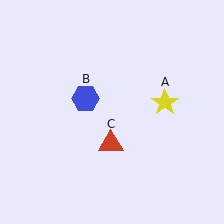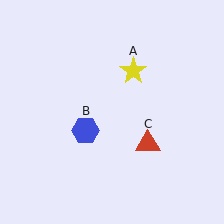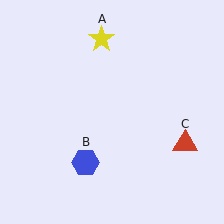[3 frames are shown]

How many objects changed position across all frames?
3 objects changed position: yellow star (object A), blue hexagon (object B), red triangle (object C).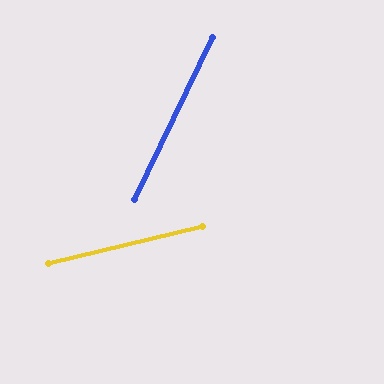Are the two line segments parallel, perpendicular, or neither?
Neither parallel nor perpendicular — they differ by about 50°.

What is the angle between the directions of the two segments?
Approximately 50 degrees.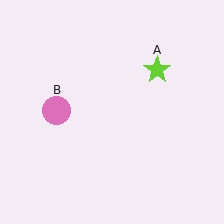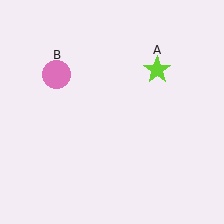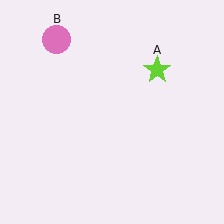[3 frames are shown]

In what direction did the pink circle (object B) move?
The pink circle (object B) moved up.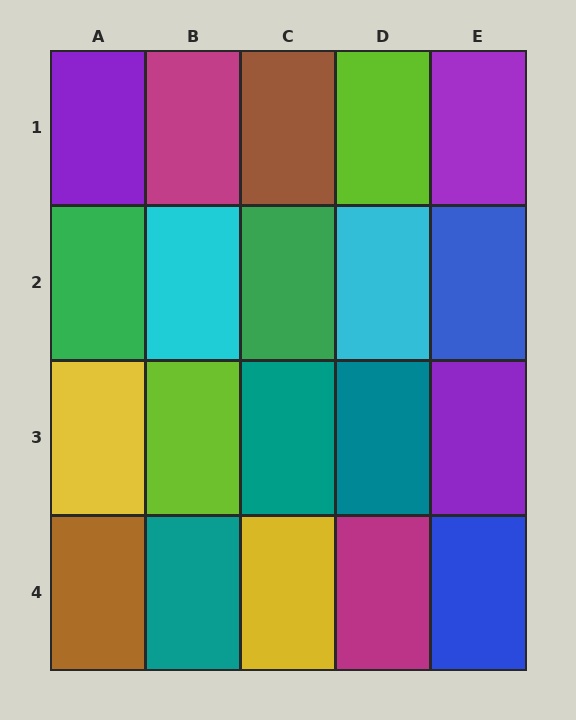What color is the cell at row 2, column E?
Blue.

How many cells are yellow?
2 cells are yellow.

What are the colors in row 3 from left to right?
Yellow, lime, teal, teal, purple.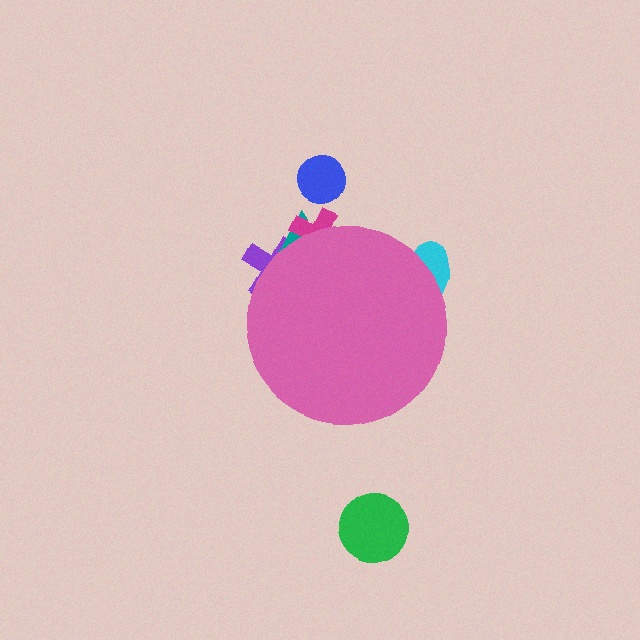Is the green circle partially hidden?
No, the green circle is fully visible.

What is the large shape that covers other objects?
A pink circle.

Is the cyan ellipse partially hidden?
Yes, the cyan ellipse is partially hidden behind the pink circle.